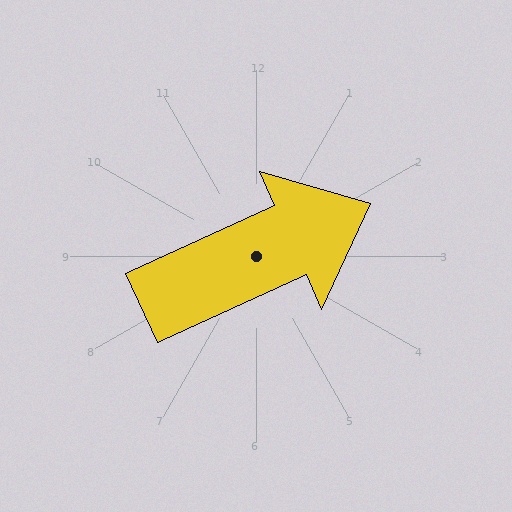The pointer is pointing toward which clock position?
Roughly 2 o'clock.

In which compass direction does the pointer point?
Northeast.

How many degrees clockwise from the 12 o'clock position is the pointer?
Approximately 66 degrees.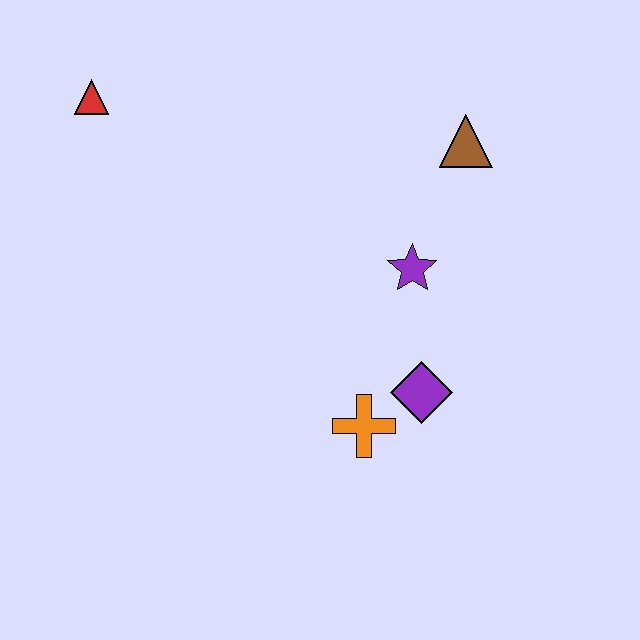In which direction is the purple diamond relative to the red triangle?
The purple diamond is to the right of the red triangle.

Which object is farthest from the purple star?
The red triangle is farthest from the purple star.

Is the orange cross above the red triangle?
No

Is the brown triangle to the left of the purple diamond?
No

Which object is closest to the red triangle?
The purple star is closest to the red triangle.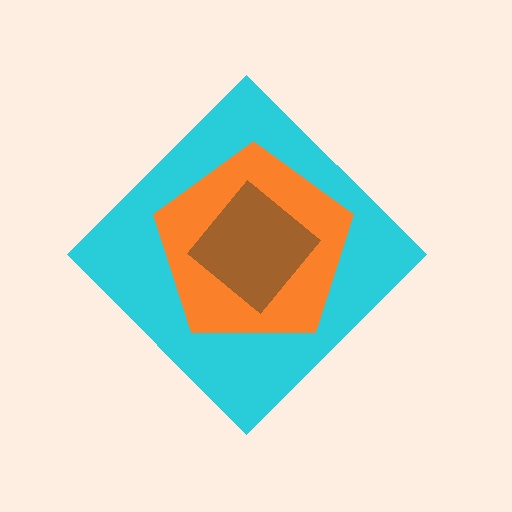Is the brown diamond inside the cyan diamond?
Yes.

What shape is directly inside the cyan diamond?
The orange pentagon.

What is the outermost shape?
The cyan diamond.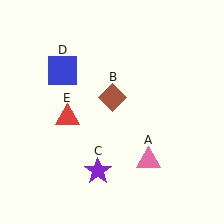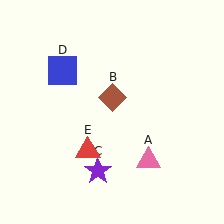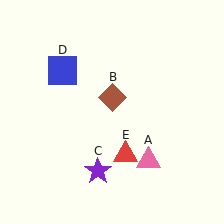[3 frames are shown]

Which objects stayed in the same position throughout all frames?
Pink triangle (object A) and brown diamond (object B) and purple star (object C) and blue square (object D) remained stationary.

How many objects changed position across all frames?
1 object changed position: red triangle (object E).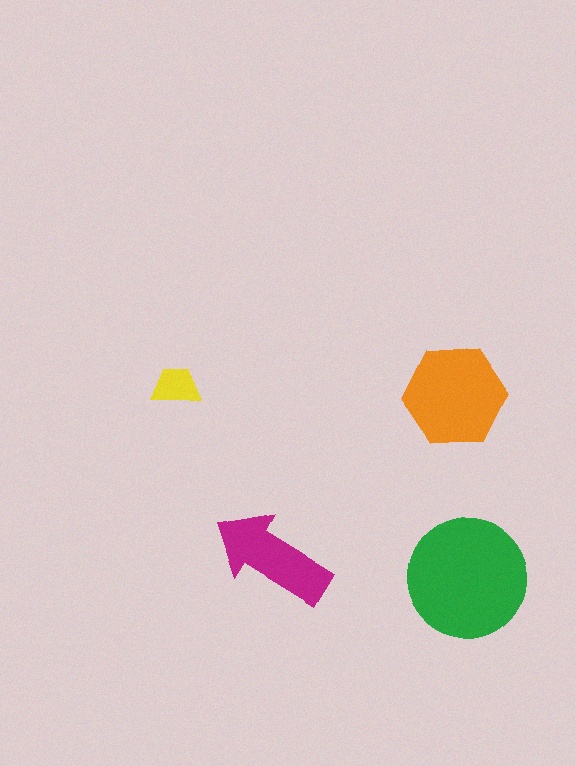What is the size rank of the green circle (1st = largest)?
1st.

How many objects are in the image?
There are 4 objects in the image.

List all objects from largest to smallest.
The green circle, the orange hexagon, the magenta arrow, the yellow trapezoid.